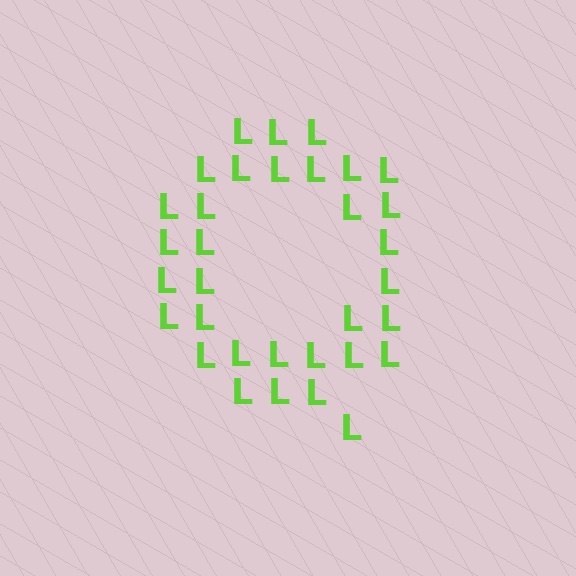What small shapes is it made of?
It is made of small letter L's.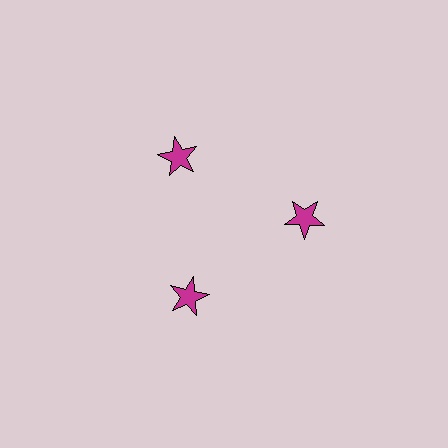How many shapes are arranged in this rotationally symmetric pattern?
There are 3 shapes, arranged in 3 groups of 1.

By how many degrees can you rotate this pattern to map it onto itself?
The pattern maps onto itself every 120 degrees of rotation.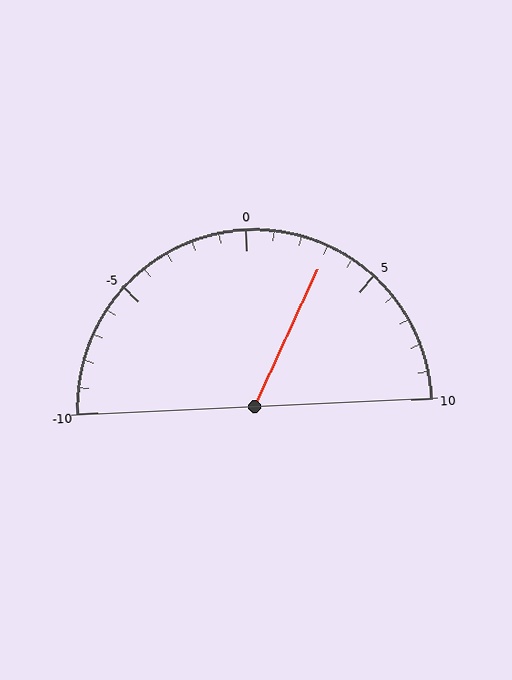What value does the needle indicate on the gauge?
The needle indicates approximately 3.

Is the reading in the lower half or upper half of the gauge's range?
The reading is in the upper half of the range (-10 to 10).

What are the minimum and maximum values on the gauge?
The gauge ranges from -10 to 10.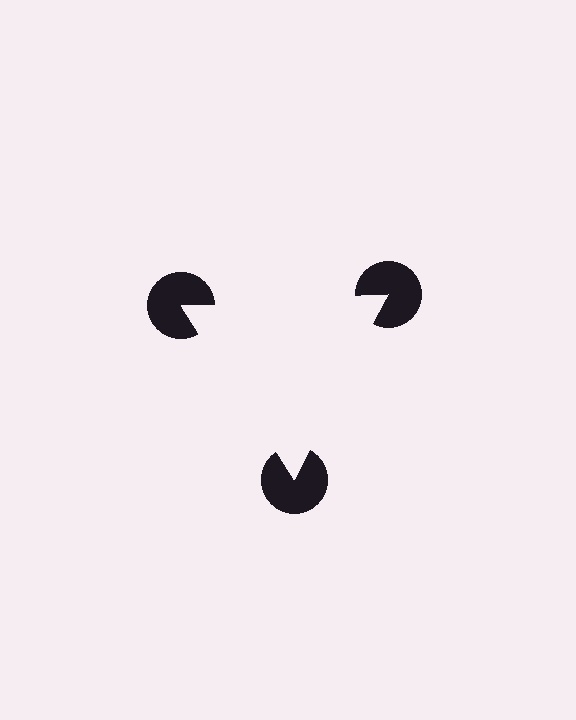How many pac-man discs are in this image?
There are 3 — one at each vertex of the illusory triangle.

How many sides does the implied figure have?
3 sides.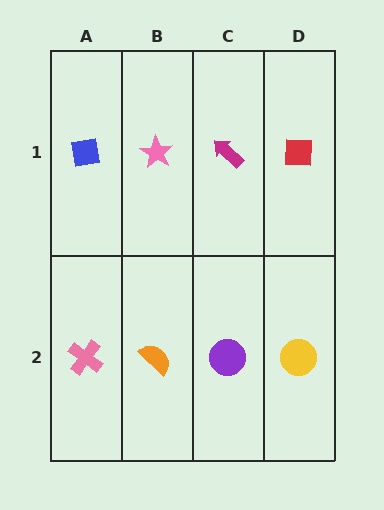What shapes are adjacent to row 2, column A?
A blue square (row 1, column A), an orange semicircle (row 2, column B).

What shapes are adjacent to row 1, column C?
A purple circle (row 2, column C), a pink star (row 1, column B), a red square (row 1, column D).